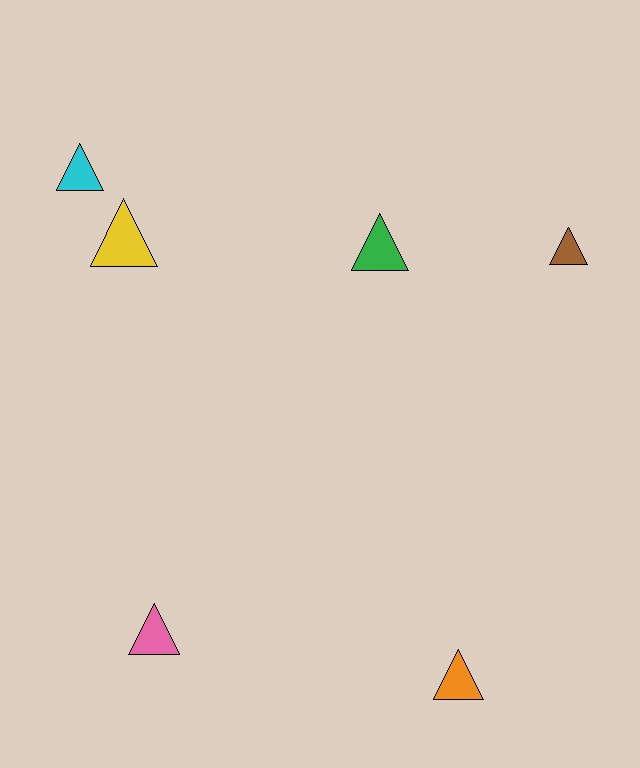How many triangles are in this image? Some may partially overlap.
There are 6 triangles.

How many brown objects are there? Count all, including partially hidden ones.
There is 1 brown object.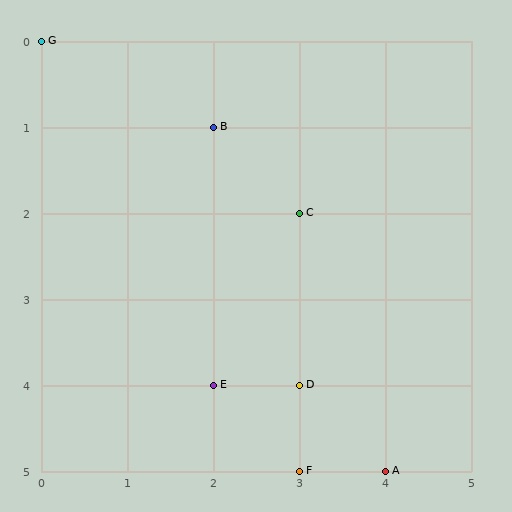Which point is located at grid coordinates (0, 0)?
Point G is at (0, 0).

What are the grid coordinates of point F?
Point F is at grid coordinates (3, 5).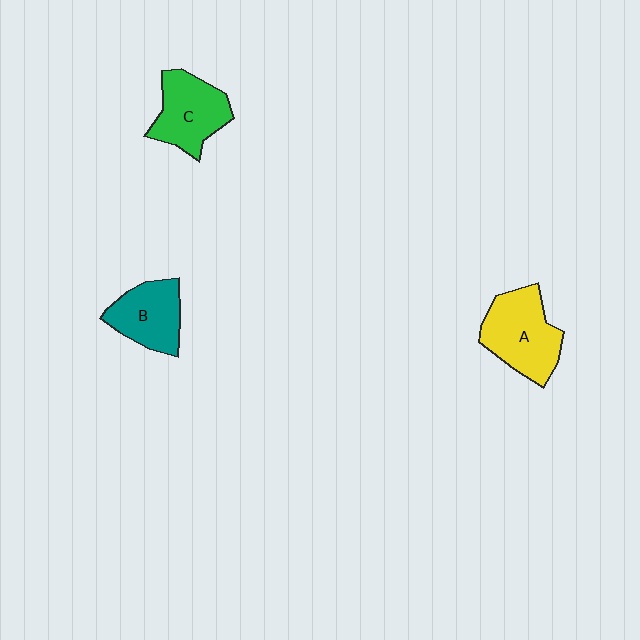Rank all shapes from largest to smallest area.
From largest to smallest: A (yellow), C (green), B (teal).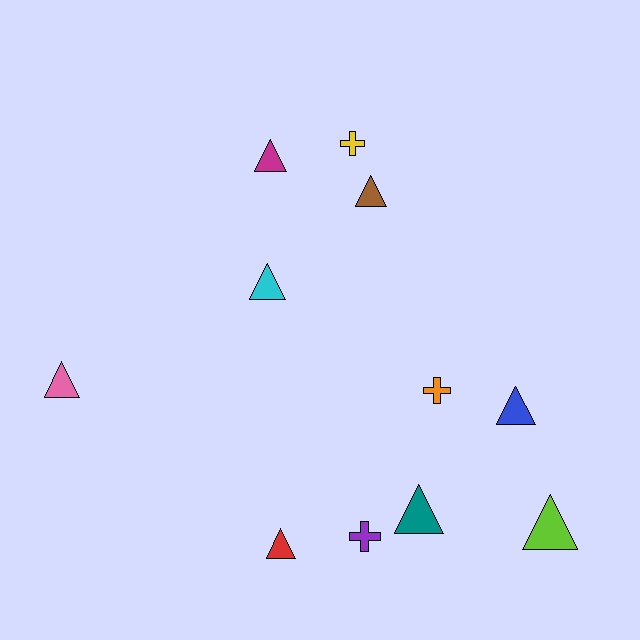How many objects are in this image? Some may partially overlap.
There are 11 objects.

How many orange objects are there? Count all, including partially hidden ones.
There is 1 orange object.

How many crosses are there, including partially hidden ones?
There are 3 crosses.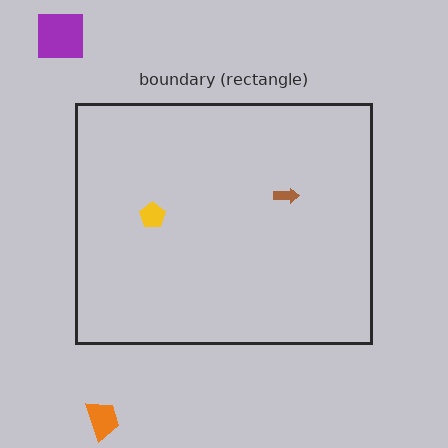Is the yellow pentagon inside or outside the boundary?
Inside.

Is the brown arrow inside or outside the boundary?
Inside.